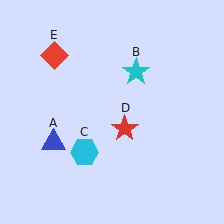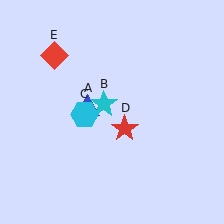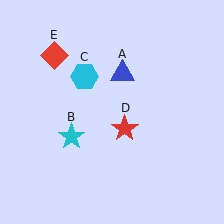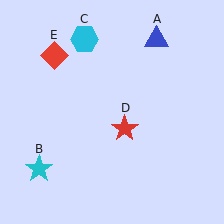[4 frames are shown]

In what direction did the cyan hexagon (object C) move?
The cyan hexagon (object C) moved up.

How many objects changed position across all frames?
3 objects changed position: blue triangle (object A), cyan star (object B), cyan hexagon (object C).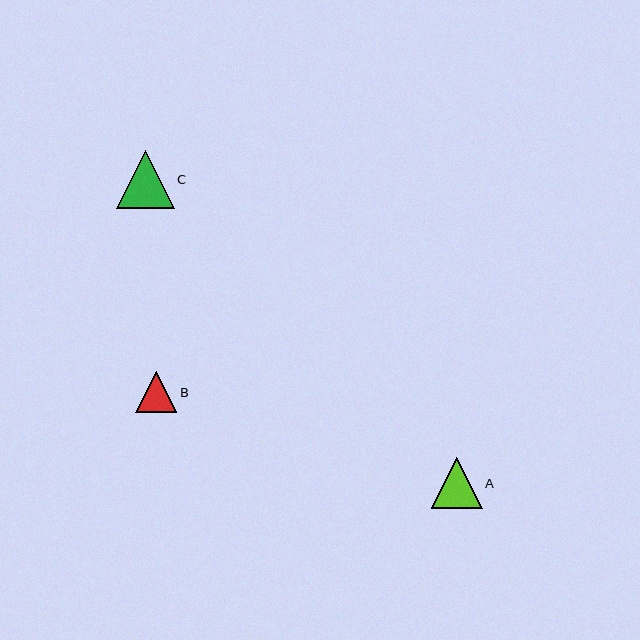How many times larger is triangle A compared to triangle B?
Triangle A is approximately 1.2 times the size of triangle B.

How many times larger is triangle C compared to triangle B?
Triangle C is approximately 1.4 times the size of triangle B.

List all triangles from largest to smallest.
From largest to smallest: C, A, B.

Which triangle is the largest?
Triangle C is the largest with a size of approximately 58 pixels.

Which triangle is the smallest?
Triangle B is the smallest with a size of approximately 41 pixels.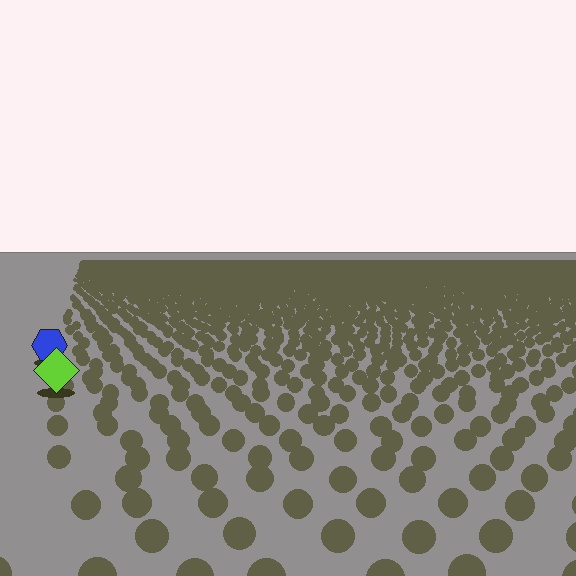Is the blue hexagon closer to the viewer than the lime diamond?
No. The lime diamond is closer — you can tell from the texture gradient: the ground texture is coarser near it.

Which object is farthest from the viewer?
The blue hexagon is farthest from the viewer. It appears smaller and the ground texture around it is denser.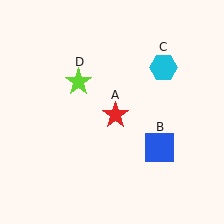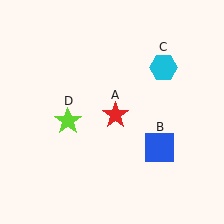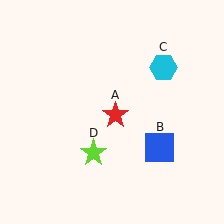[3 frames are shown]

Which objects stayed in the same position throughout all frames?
Red star (object A) and blue square (object B) and cyan hexagon (object C) remained stationary.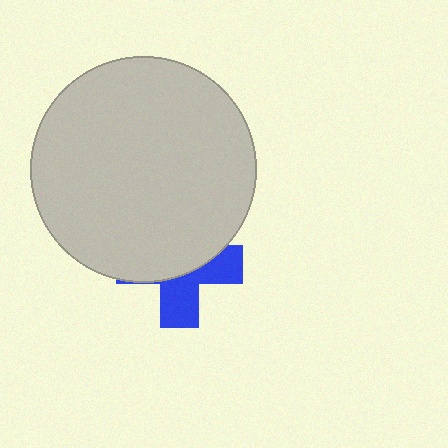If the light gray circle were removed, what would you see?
You would see the complete blue cross.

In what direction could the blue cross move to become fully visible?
The blue cross could move down. That would shift it out from behind the light gray circle entirely.